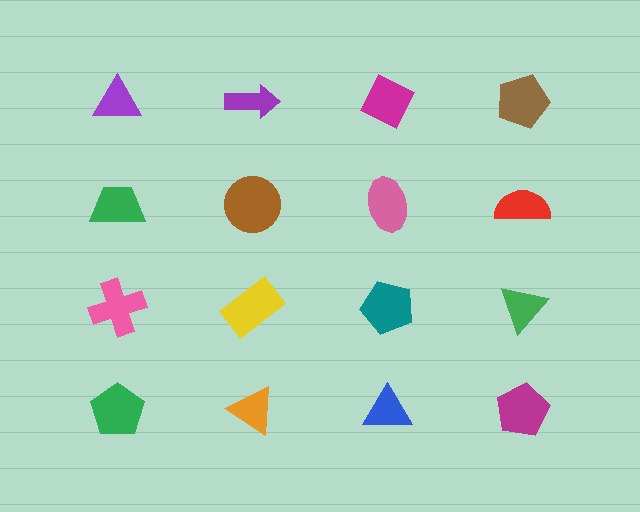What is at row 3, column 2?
A yellow rectangle.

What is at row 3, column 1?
A pink cross.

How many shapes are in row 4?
4 shapes.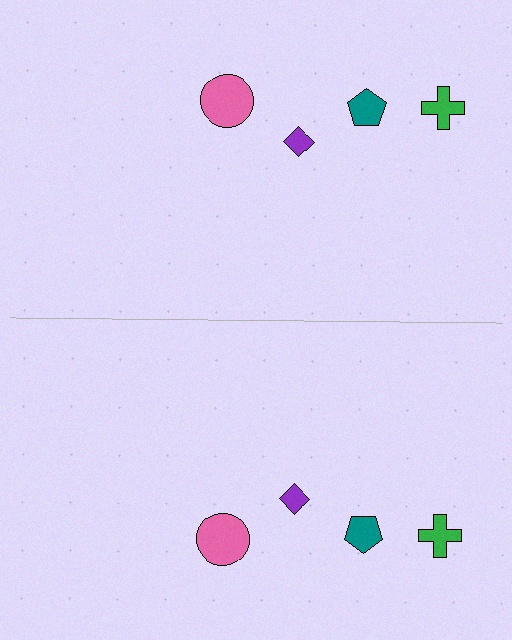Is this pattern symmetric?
Yes, this pattern has bilateral (reflection) symmetry.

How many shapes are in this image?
There are 8 shapes in this image.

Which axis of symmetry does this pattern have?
The pattern has a horizontal axis of symmetry running through the center of the image.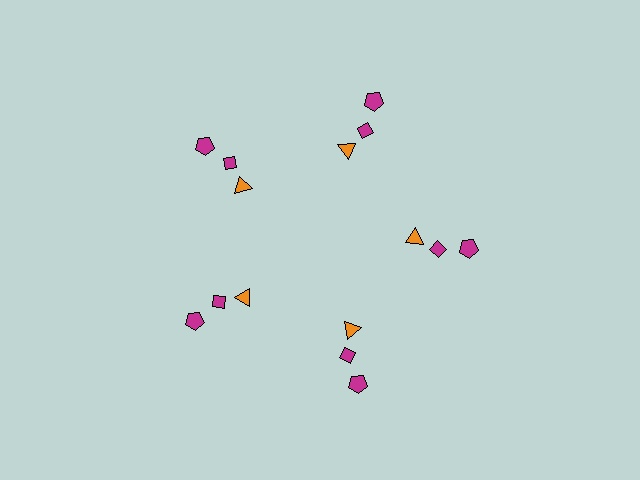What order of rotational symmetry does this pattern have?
This pattern has 5-fold rotational symmetry.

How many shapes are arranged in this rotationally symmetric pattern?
There are 15 shapes, arranged in 5 groups of 3.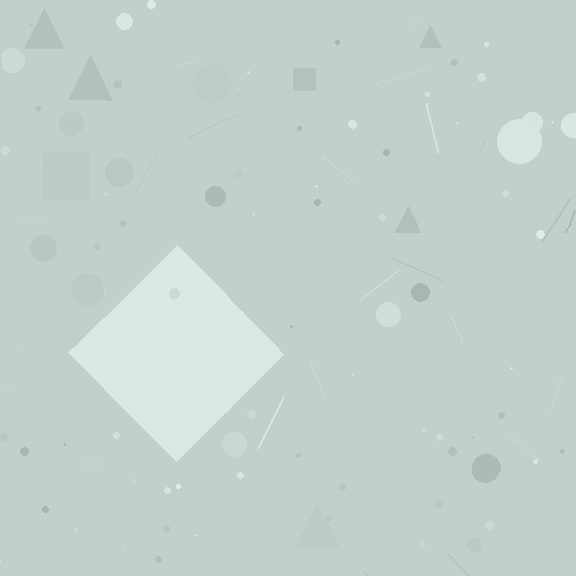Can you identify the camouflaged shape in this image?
The camouflaged shape is a diamond.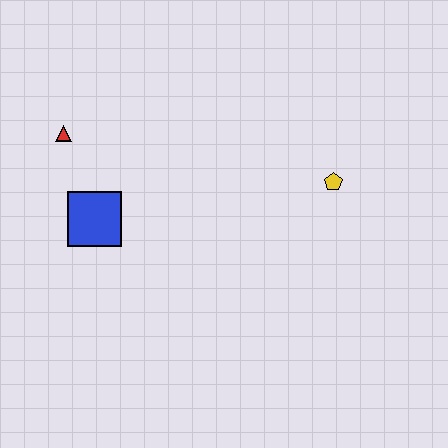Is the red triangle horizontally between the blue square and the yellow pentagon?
No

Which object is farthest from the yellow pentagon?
The red triangle is farthest from the yellow pentagon.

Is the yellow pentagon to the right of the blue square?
Yes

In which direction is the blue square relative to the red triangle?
The blue square is below the red triangle.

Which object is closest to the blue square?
The red triangle is closest to the blue square.